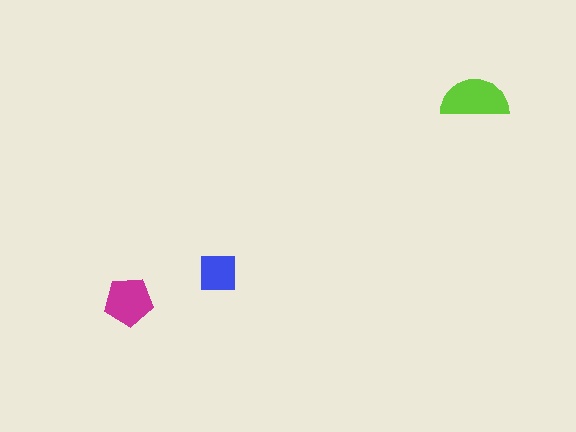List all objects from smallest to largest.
The blue square, the magenta pentagon, the lime semicircle.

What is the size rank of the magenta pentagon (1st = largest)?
2nd.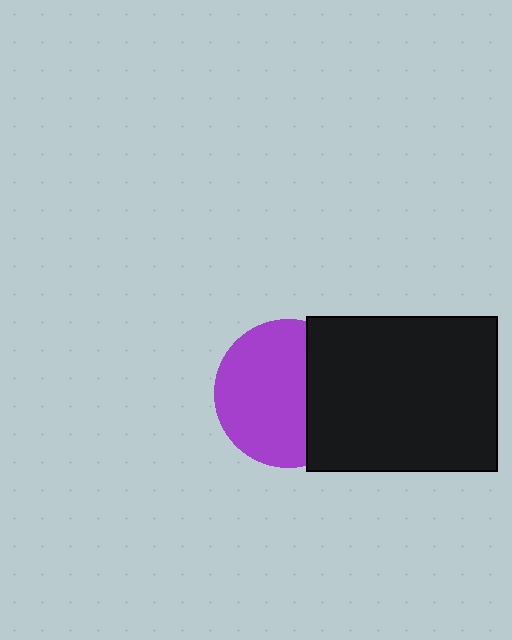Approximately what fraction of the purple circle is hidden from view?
Roughly 36% of the purple circle is hidden behind the black rectangle.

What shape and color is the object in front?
The object in front is a black rectangle.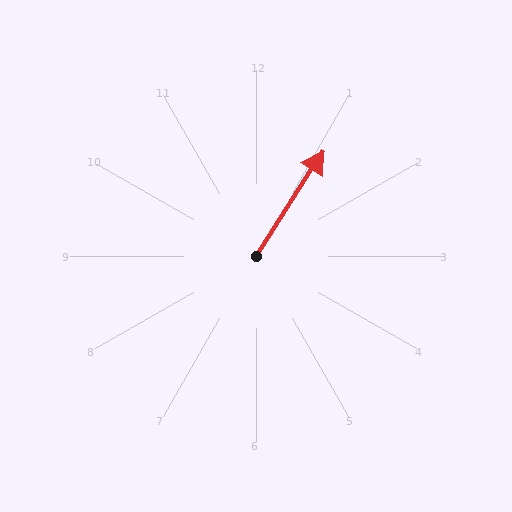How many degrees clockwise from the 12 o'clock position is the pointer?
Approximately 33 degrees.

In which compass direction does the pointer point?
Northeast.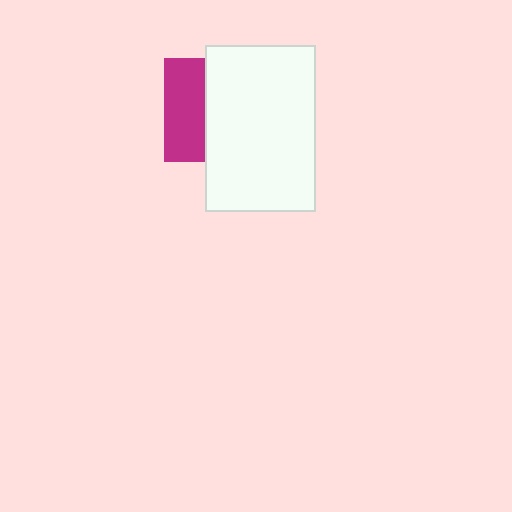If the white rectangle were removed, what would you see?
You would see the complete magenta square.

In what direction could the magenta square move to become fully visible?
The magenta square could move left. That would shift it out from behind the white rectangle entirely.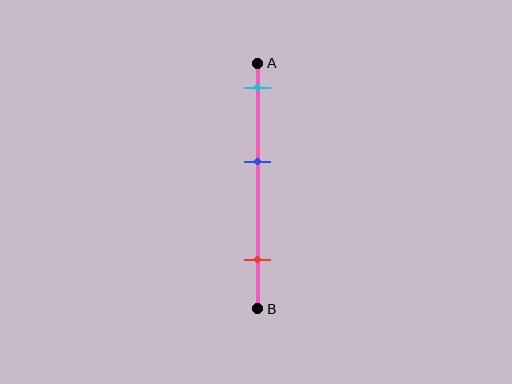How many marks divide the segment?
There are 3 marks dividing the segment.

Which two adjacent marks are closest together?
The cyan and blue marks are the closest adjacent pair.